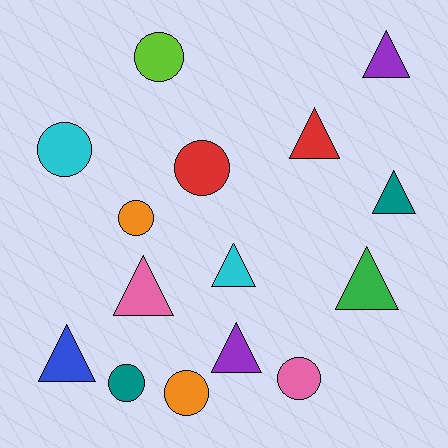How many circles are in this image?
There are 7 circles.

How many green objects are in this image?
There is 1 green object.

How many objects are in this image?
There are 15 objects.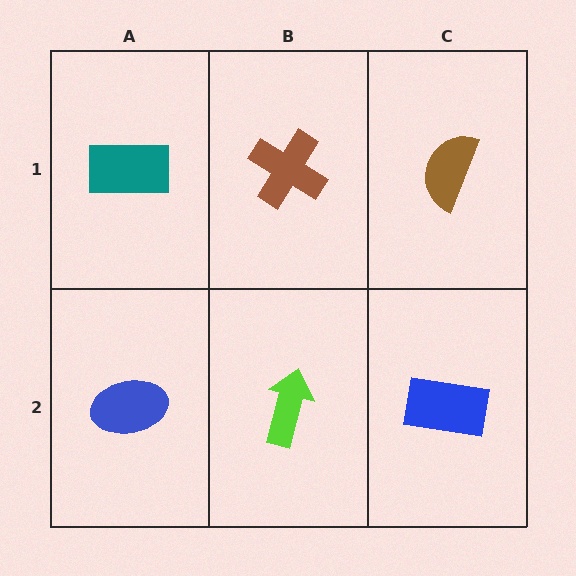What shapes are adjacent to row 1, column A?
A blue ellipse (row 2, column A), a brown cross (row 1, column B).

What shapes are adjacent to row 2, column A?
A teal rectangle (row 1, column A), a lime arrow (row 2, column B).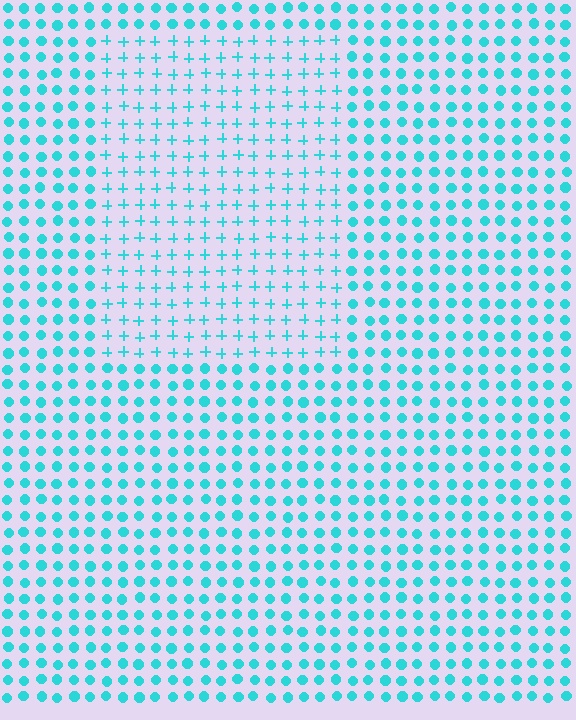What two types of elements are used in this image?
The image uses plus signs inside the rectangle region and circles outside it.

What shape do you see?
I see a rectangle.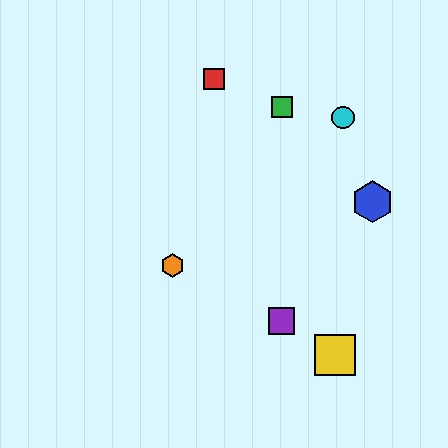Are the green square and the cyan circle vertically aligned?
No, the green square is at x≈282 and the cyan circle is at x≈343.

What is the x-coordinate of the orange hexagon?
The orange hexagon is at x≈173.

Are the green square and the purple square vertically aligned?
Yes, both are at x≈282.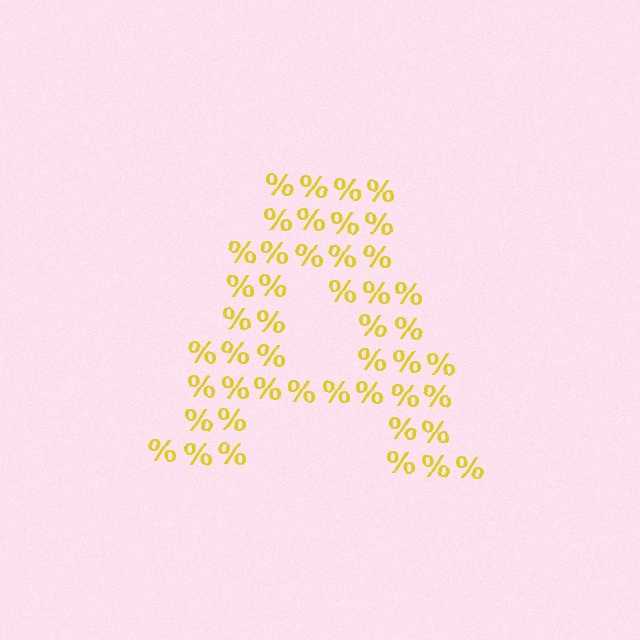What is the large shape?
The large shape is the letter A.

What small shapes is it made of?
It is made of small percent signs.